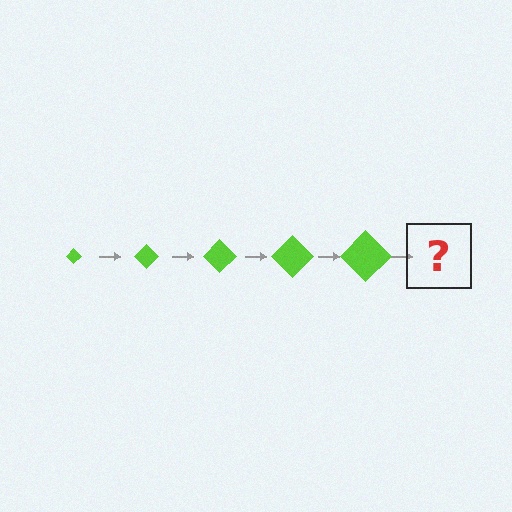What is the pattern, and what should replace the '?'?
The pattern is that the diamond gets progressively larger each step. The '?' should be a lime diamond, larger than the previous one.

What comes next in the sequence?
The next element should be a lime diamond, larger than the previous one.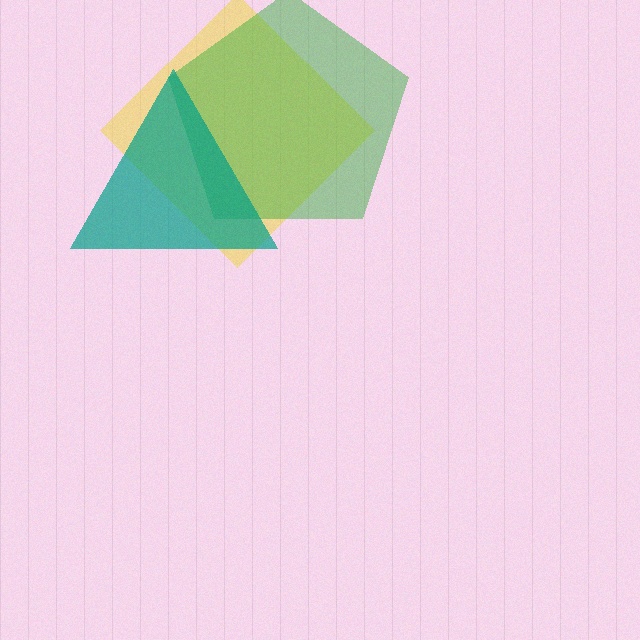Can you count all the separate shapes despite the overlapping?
Yes, there are 3 separate shapes.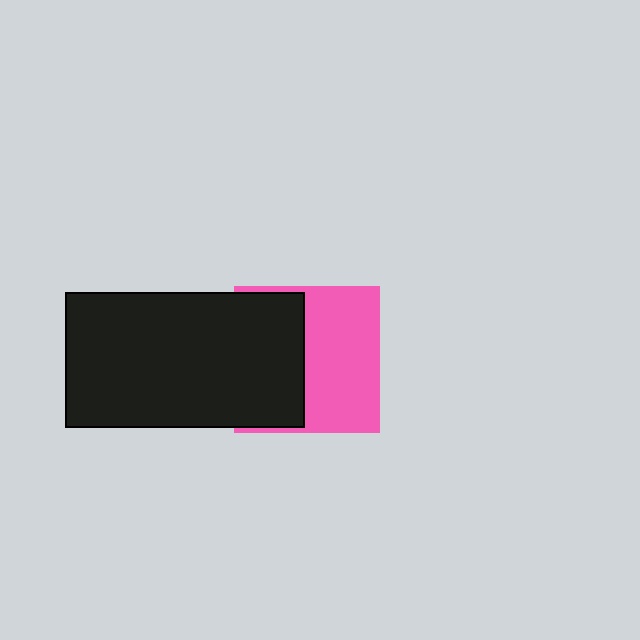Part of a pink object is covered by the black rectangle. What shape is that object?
It is a square.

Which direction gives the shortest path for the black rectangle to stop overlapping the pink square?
Moving left gives the shortest separation.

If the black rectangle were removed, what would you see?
You would see the complete pink square.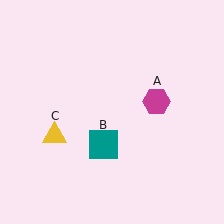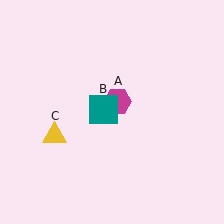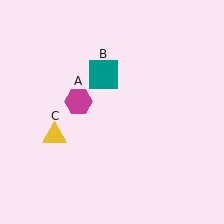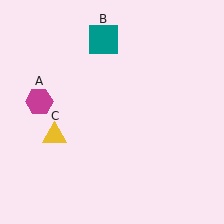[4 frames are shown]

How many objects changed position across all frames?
2 objects changed position: magenta hexagon (object A), teal square (object B).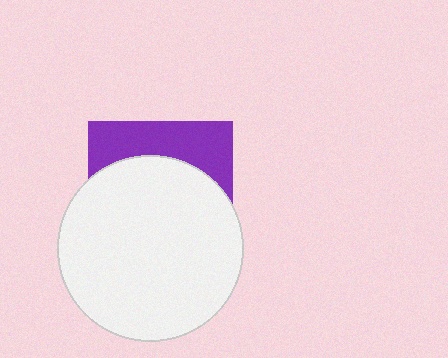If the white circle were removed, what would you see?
You would see the complete purple square.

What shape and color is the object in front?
The object in front is a white circle.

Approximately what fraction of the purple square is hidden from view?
Roughly 69% of the purple square is hidden behind the white circle.